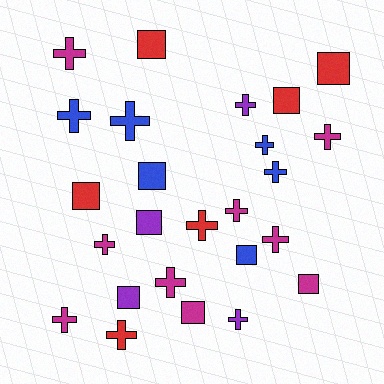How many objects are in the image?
There are 25 objects.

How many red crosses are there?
There are 2 red crosses.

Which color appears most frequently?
Magenta, with 9 objects.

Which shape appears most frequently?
Cross, with 15 objects.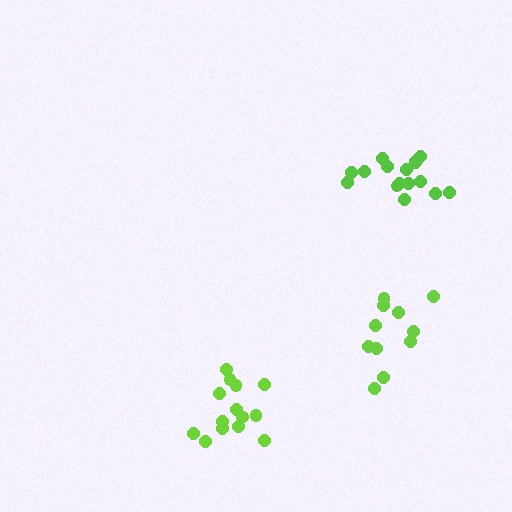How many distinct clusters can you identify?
There are 3 distinct clusters.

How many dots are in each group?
Group 1: 16 dots, Group 2: 11 dots, Group 3: 14 dots (41 total).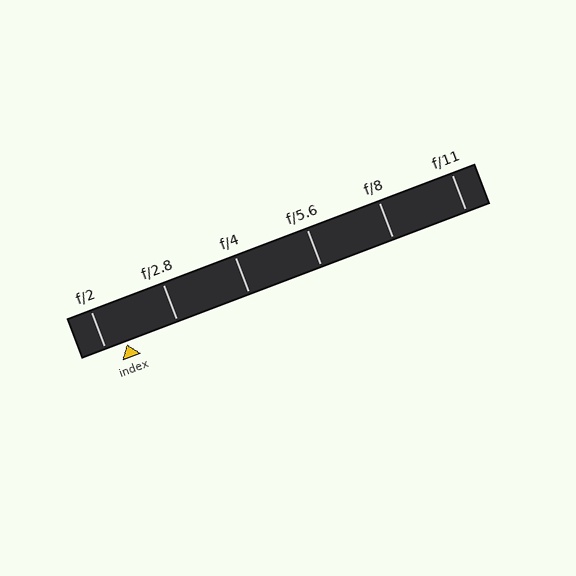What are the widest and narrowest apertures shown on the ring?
The widest aperture shown is f/2 and the narrowest is f/11.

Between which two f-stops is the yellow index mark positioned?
The index mark is between f/2 and f/2.8.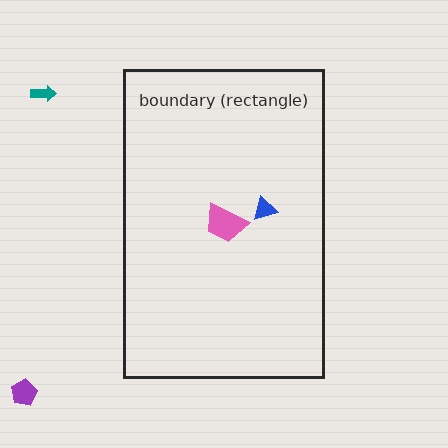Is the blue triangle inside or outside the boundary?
Inside.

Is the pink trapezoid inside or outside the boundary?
Inside.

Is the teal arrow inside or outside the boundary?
Outside.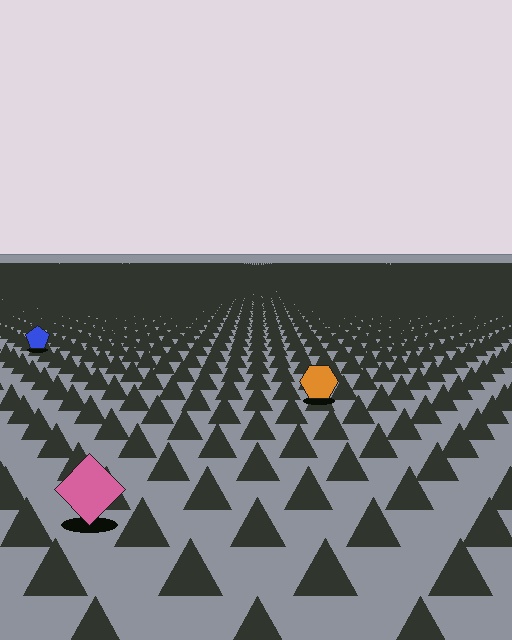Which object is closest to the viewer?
The pink diamond is closest. The texture marks near it are larger and more spread out.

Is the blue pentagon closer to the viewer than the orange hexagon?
No. The orange hexagon is closer — you can tell from the texture gradient: the ground texture is coarser near it.